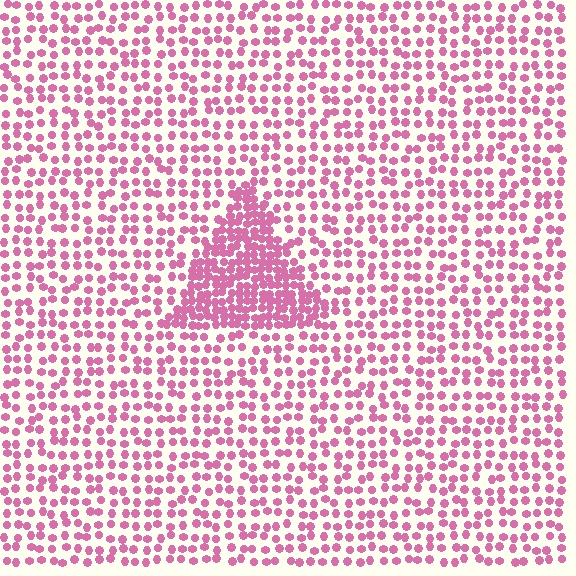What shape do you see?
I see a triangle.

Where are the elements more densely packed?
The elements are more densely packed inside the triangle boundary.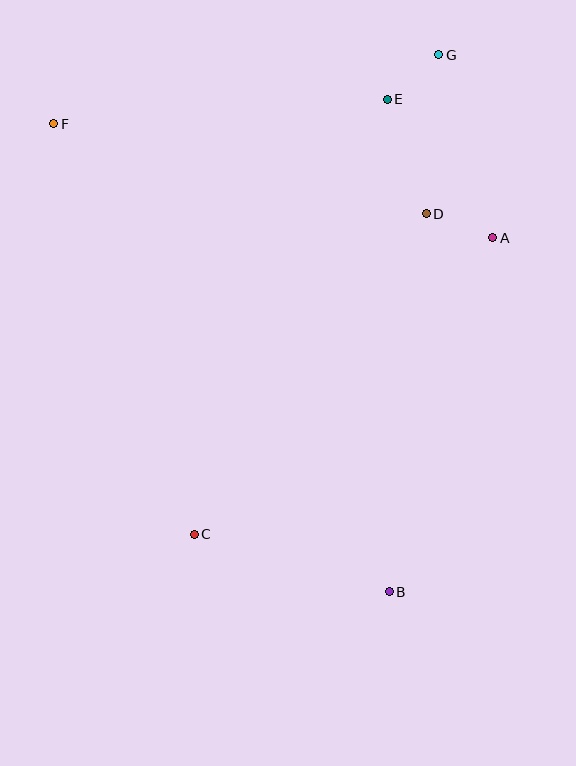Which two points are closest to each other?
Points E and G are closest to each other.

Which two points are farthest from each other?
Points B and F are farthest from each other.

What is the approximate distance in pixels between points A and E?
The distance between A and E is approximately 174 pixels.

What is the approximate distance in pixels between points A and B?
The distance between A and B is approximately 369 pixels.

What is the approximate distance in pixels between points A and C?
The distance between A and C is approximately 421 pixels.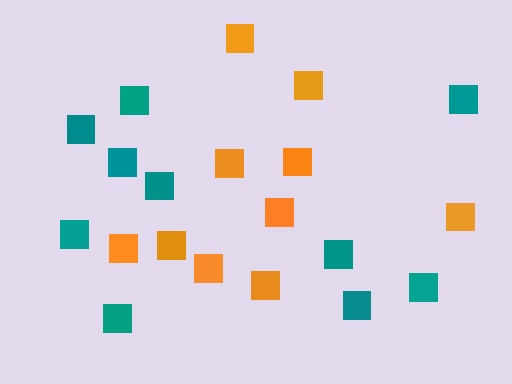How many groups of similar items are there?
There are 2 groups: one group of teal squares (10) and one group of orange squares (10).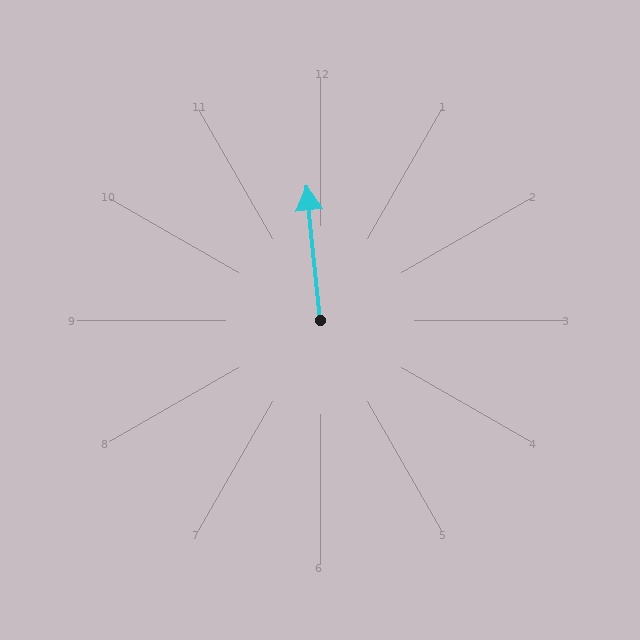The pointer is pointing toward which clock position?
Roughly 12 o'clock.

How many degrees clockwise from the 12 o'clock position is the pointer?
Approximately 354 degrees.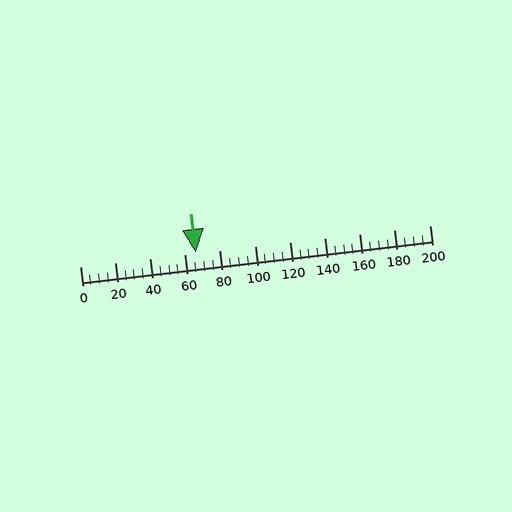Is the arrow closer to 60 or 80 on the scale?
The arrow is closer to 60.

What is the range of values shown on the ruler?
The ruler shows values from 0 to 200.